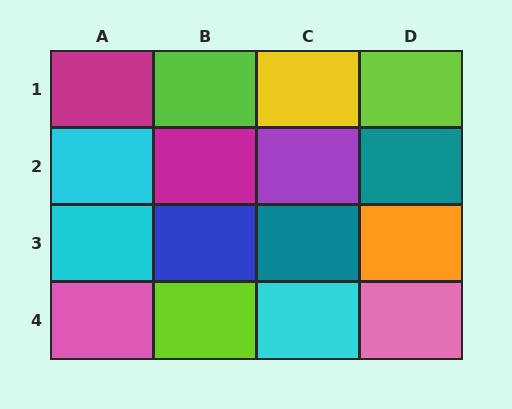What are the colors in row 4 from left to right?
Pink, lime, cyan, pink.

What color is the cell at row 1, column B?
Lime.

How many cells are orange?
1 cell is orange.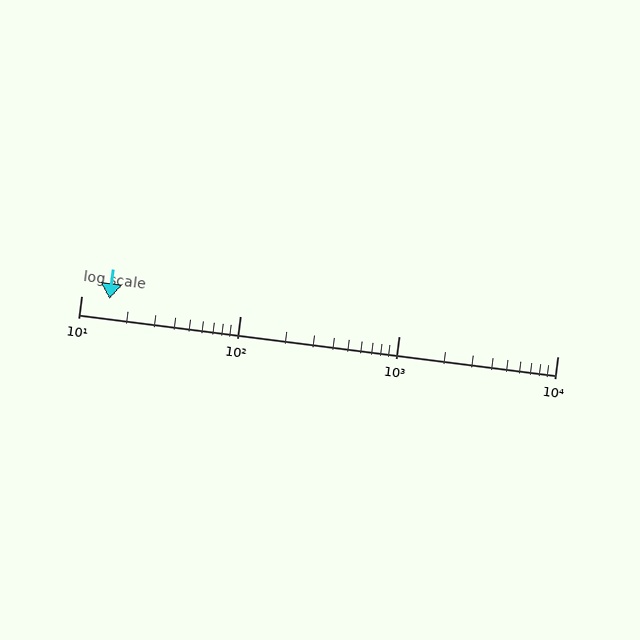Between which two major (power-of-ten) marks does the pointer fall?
The pointer is between 10 and 100.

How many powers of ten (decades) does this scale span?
The scale spans 3 decades, from 10 to 10000.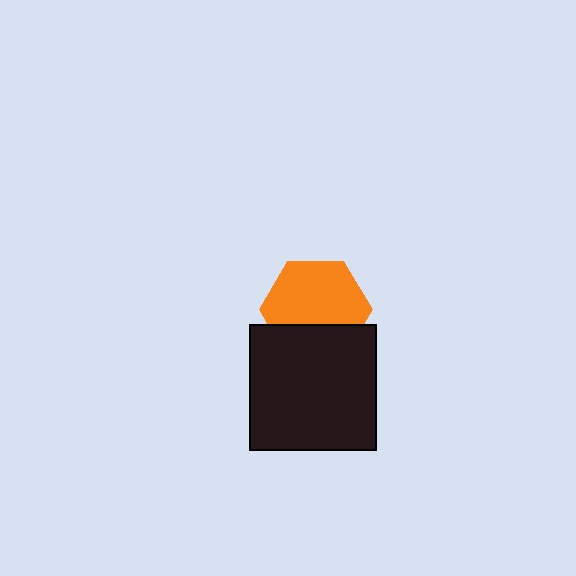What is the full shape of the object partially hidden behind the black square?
The partially hidden object is an orange hexagon.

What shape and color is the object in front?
The object in front is a black square.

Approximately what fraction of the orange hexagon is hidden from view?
Roughly 33% of the orange hexagon is hidden behind the black square.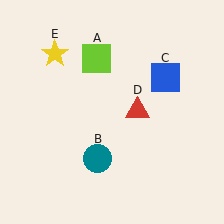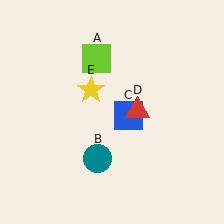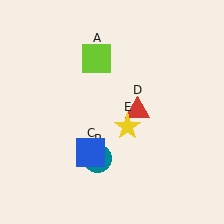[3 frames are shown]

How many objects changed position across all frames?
2 objects changed position: blue square (object C), yellow star (object E).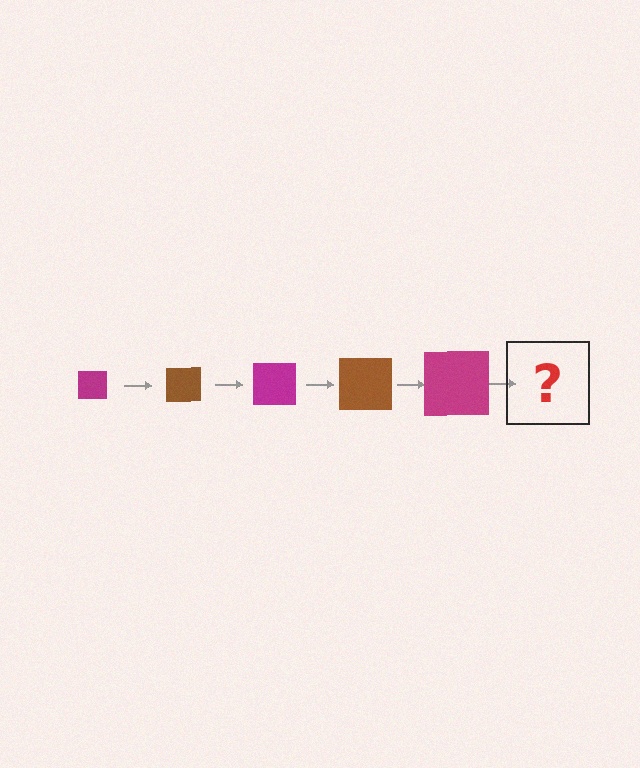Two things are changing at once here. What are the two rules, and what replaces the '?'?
The two rules are that the square grows larger each step and the color cycles through magenta and brown. The '?' should be a brown square, larger than the previous one.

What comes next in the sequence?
The next element should be a brown square, larger than the previous one.